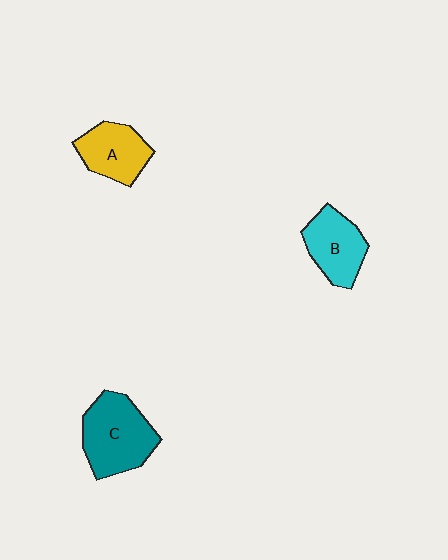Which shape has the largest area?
Shape C (teal).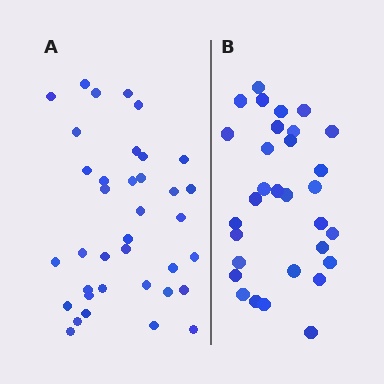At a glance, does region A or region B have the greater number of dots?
Region A (the left region) has more dots.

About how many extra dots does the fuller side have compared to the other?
Region A has about 6 more dots than region B.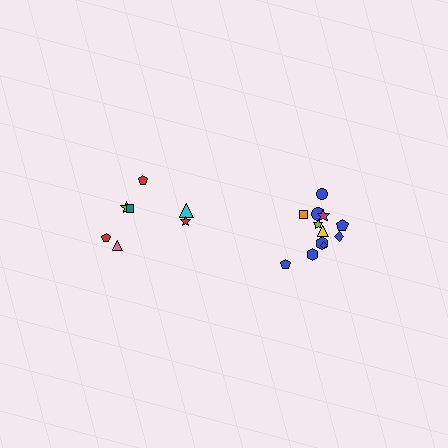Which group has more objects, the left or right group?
The right group.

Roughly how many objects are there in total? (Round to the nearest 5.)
Roughly 20 objects in total.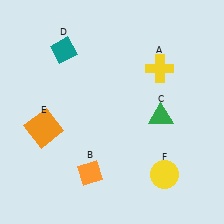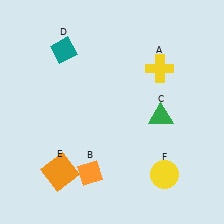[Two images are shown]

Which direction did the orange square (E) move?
The orange square (E) moved down.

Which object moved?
The orange square (E) moved down.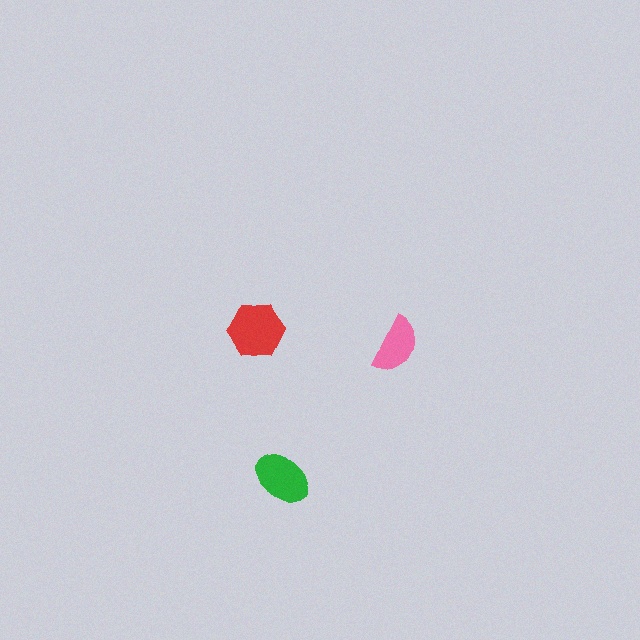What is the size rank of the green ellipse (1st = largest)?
2nd.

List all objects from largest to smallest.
The red hexagon, the green ellipse, the pink semicircle.